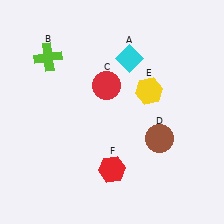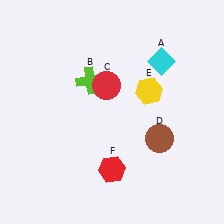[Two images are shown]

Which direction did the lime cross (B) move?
The lime cross (B) moved right.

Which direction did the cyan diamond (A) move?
The cyan diamond (A) moved right.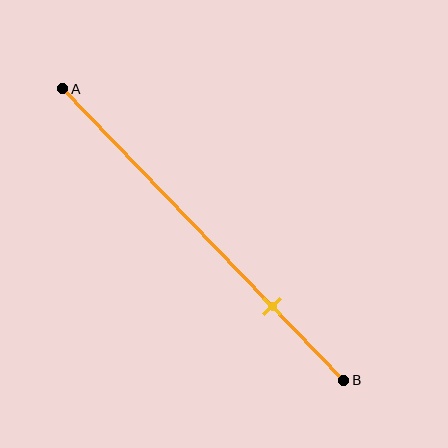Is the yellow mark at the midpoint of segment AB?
No, the mark is at about 75% from A, not at the 50% midpoint.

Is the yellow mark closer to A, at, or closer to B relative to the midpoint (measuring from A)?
The yellow mark is closer to point B than the midpoint of segment AB.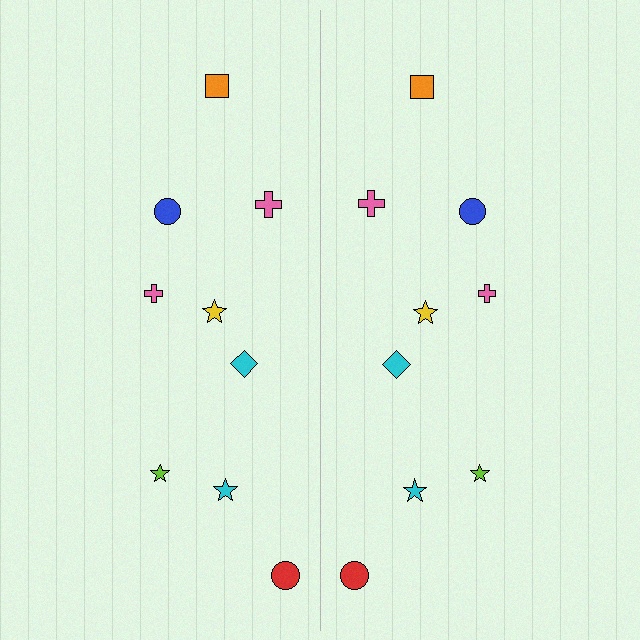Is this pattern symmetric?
Yes, this pattern has bilateral (reflection) symmetry.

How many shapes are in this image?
There are 18 shapes in this image.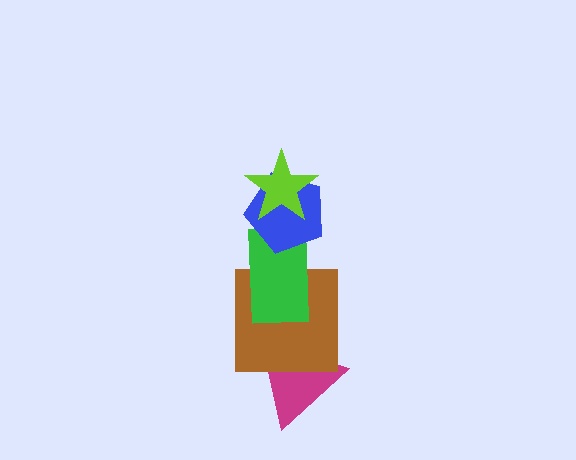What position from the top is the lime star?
The lime star is 1st from the top.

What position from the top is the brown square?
The brown square is 4th from the top.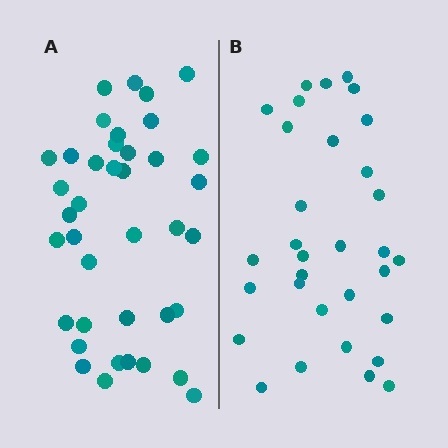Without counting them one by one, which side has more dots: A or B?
Region A (the left region) has more dots.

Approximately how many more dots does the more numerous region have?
Region A has roughly 8 or so more dots than region B.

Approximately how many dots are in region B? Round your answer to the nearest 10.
About 30 dots. (The exact count is 32, which rounds to 30.)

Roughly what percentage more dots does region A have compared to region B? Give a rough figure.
About 20% more.